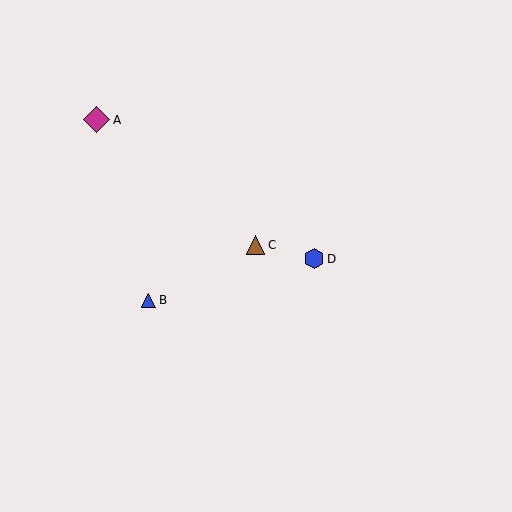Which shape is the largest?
The magenta diamond (labeled A) is the largest.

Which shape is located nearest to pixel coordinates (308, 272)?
The blue hexagon (labeled D) at (314, 259) is nearest to that location.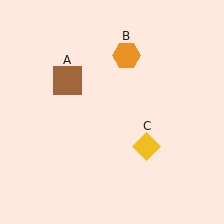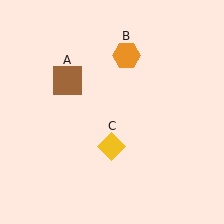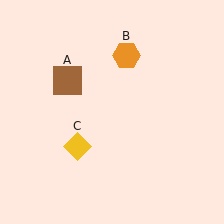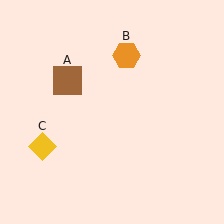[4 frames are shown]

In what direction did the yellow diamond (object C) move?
The yellow diamond (object C) moved left.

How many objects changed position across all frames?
1 object changed position: yellow diamond (object C).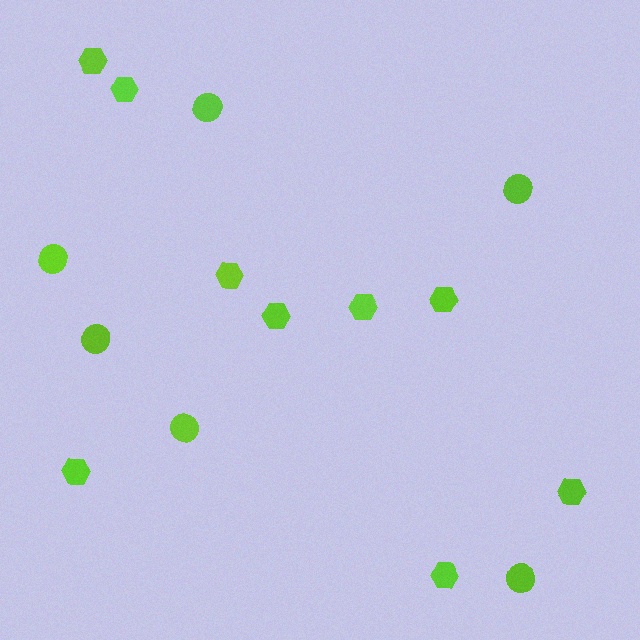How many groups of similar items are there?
There are 2 groups: one group of hexagons (9) and one group of circles (6).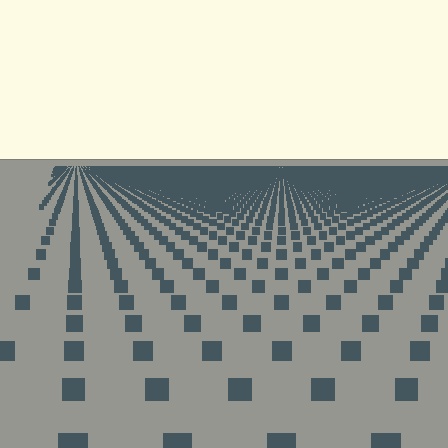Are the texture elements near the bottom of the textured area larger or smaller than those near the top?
Larger. Near the bottom, elements are closer to the viewer and appear at a bigger on-screen size.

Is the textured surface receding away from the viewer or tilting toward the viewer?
The surface is receding away from the viewer. Texture elements get smaller and denser toward the top.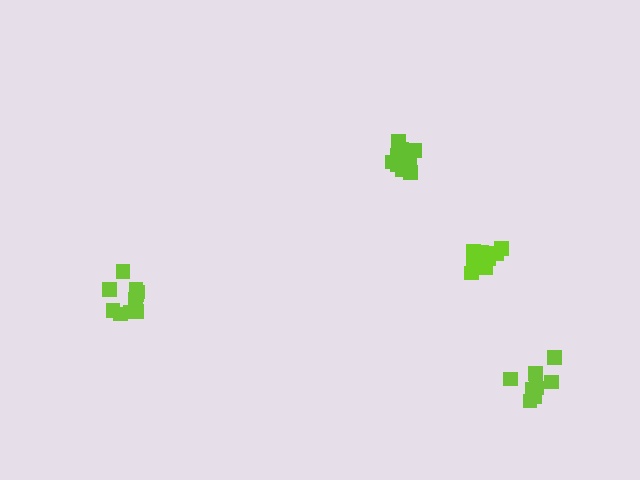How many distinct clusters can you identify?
There are 4 distinct clusters.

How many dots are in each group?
Group 1: 10 dots, Group 2: 10 dots, Group 3: 14 dots, Group 4: 11 dots (45 total).